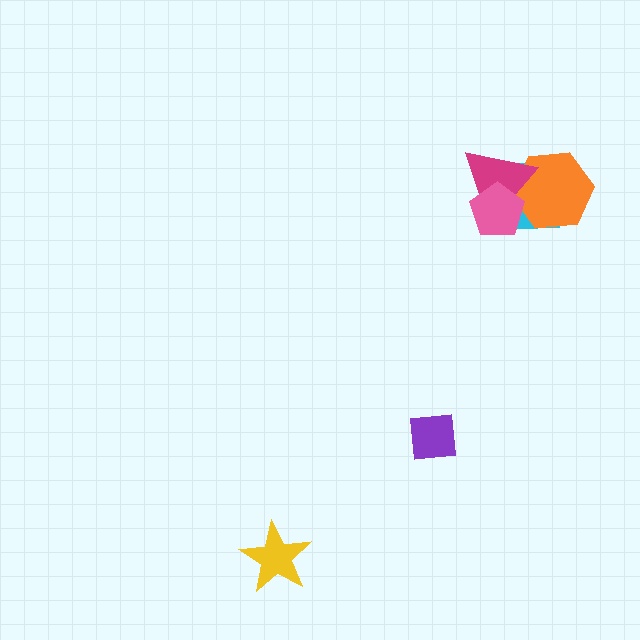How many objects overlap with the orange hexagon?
3 objects overlap with the orange hexagon.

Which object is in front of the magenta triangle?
The pink pentagon is in front of the magenta triangle.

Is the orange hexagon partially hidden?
Yes, it is partially covered by another shape.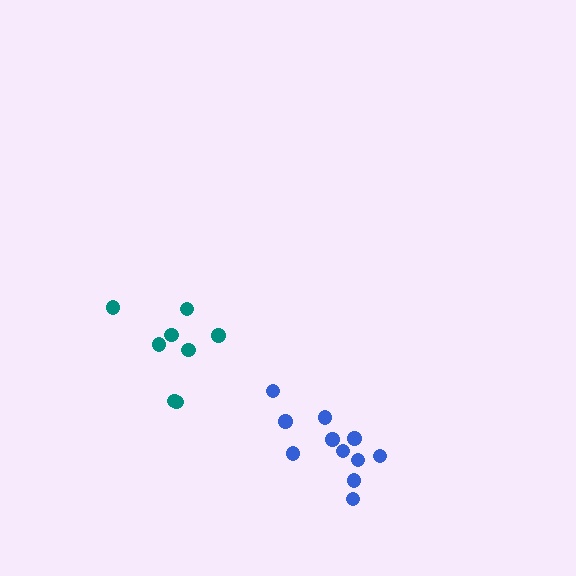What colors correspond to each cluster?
The clusters are colored: blue, teal.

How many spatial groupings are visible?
There are 2 spatial groupings.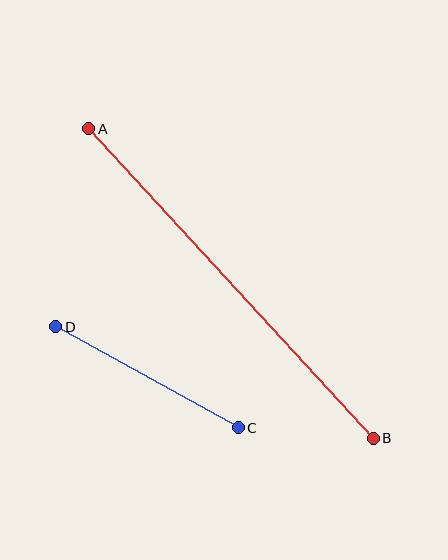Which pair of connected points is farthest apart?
Points A and B are farthest apart.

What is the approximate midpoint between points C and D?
The midpoint is at approximately (147, 377) pixels.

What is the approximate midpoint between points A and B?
The midpoint is at approximately (231, 284) pixels.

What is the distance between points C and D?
The distance is approximately 208 pixels.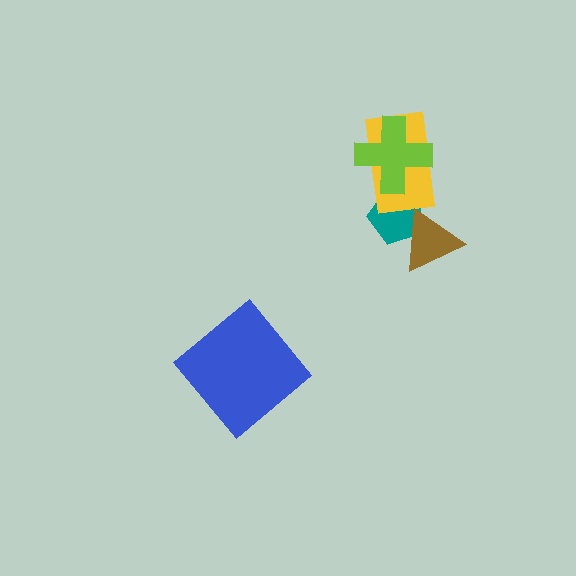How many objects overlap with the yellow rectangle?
2 objects overlap with the yellow rectangle.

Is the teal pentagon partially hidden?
Yes, it is partially covered by another shape.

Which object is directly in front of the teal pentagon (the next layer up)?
The yellow rectangle is directly in front of the teal pentagon.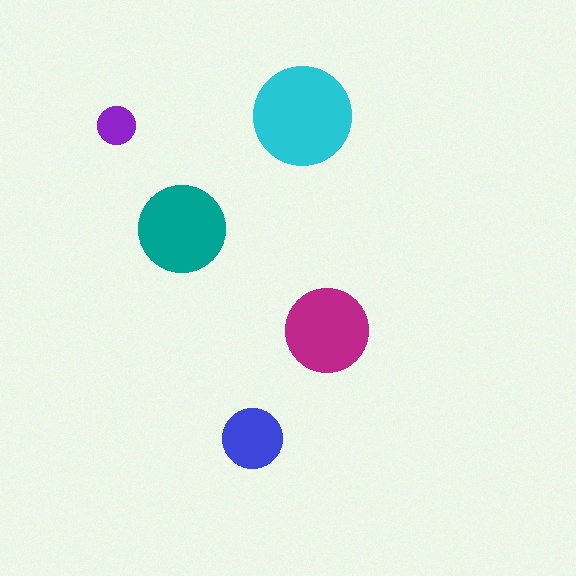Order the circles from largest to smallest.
the cyan one, the teal one, the magenta one, the blue one, the purple one.